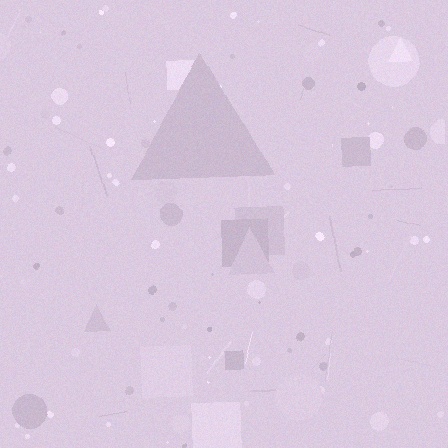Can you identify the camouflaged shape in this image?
The camouflaged shape is a triangle.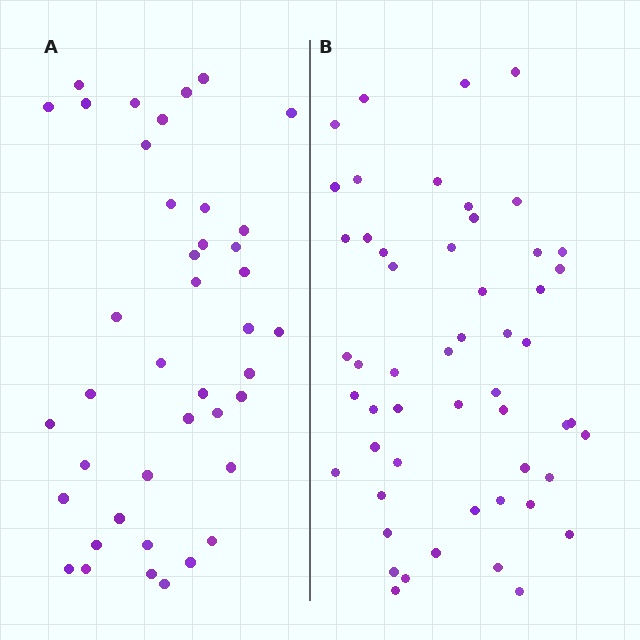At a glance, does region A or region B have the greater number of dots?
Region B (the right region) has more dots.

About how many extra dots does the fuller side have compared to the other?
Region B has roughly 12 or so more dots than region A.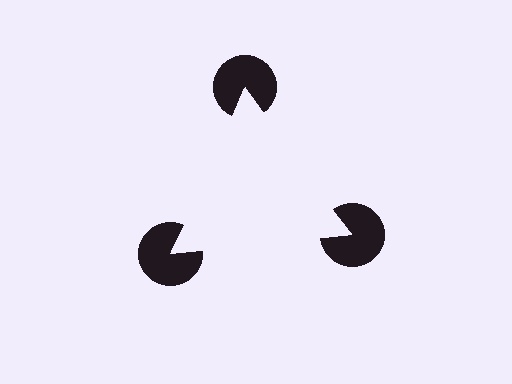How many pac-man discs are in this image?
There are 3 — one at each vertex of the illusory triangle.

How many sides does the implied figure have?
3 sides.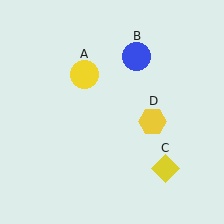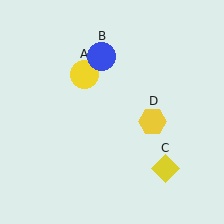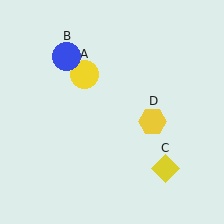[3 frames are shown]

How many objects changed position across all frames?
1 object changed position: blue circle (object B).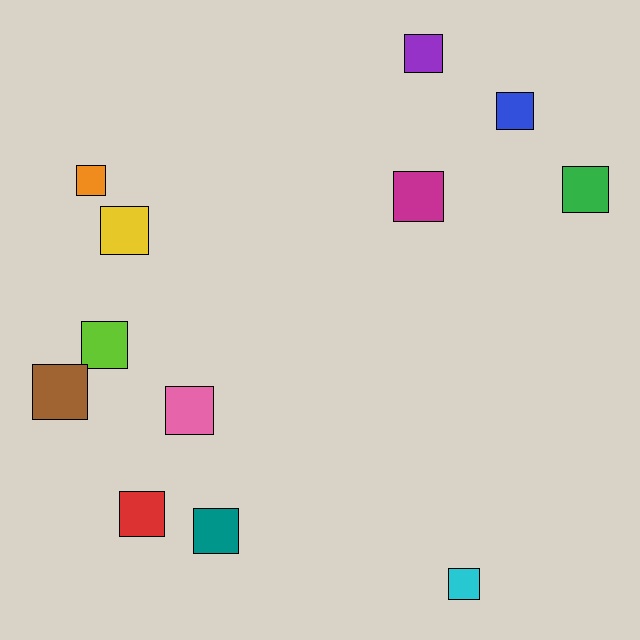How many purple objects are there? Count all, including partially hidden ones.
There is 1 purple object.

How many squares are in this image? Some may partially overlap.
There are 12 squares.